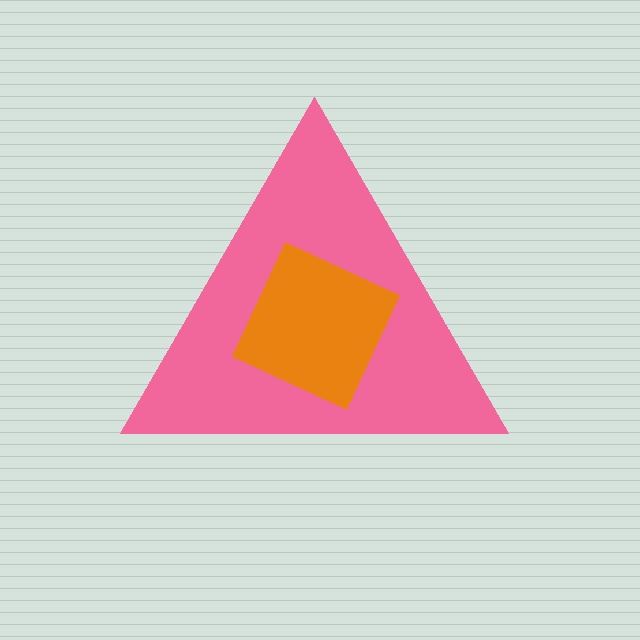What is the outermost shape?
The pink triangle.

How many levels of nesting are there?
2.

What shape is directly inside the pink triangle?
The orange square.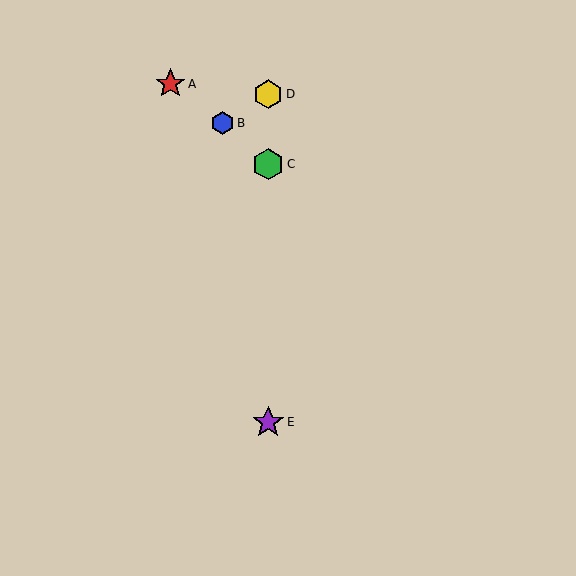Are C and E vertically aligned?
Yes, both are at x≈268.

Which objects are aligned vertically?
Objects C, D, E are aligned vertically.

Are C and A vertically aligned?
No, C is at x≈268 and A is at x≈170.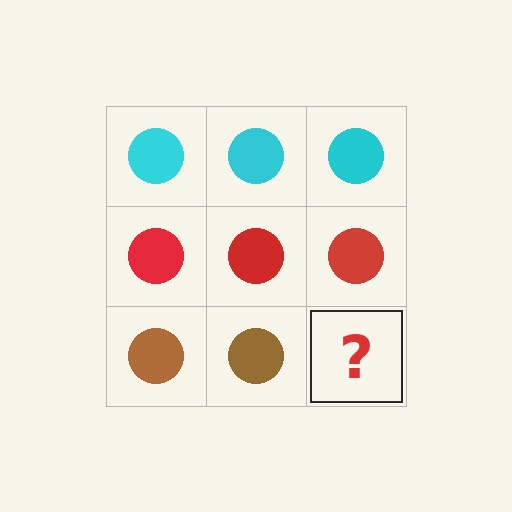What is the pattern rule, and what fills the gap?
The rule is that each row has a consistent color. The gap should be filled with a brown circle.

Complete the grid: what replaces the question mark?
The question mark should be replaced with a brown circle.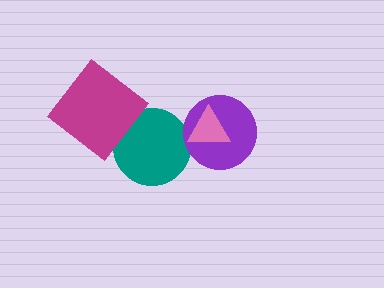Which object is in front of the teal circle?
The magenta diamond is in front of the teal circle.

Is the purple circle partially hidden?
Yes, it is partially covered by another shape.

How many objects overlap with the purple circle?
1 object overlaps with the purple circle.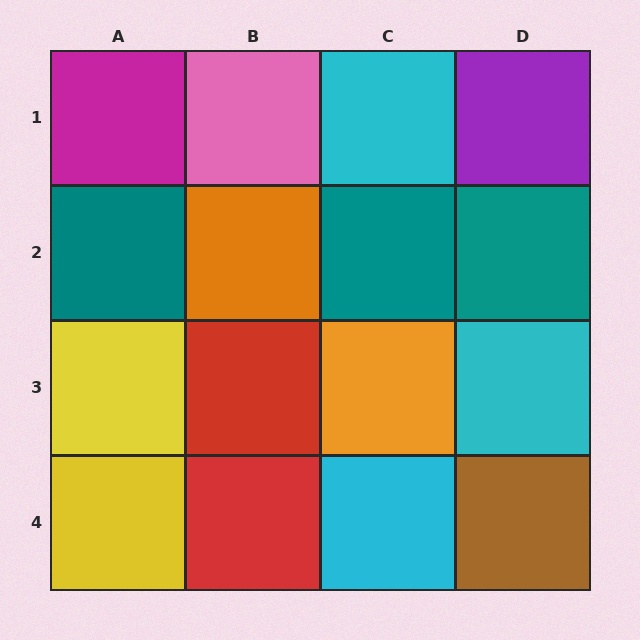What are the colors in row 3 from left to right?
Yellow, red, orange, cyan.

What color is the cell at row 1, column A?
Magenta.